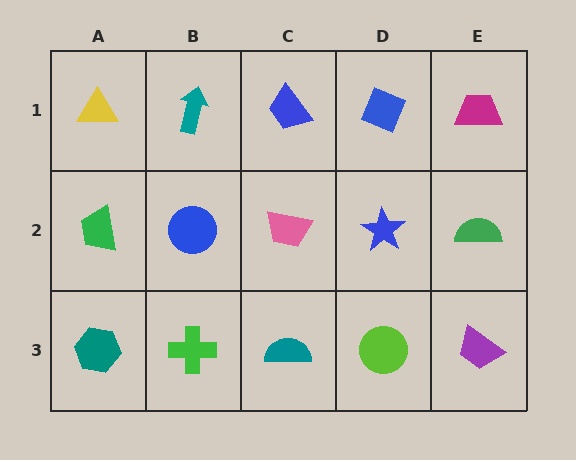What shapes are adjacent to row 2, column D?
A blue diamond (row 1, column D), a lime circle (row 3, column D), a pink trapezoid (row 2, column C), a green semicircle (row 2, column E).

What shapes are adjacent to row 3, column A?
A green trapezoid (row 2, column A), a green cross (row 3, column B).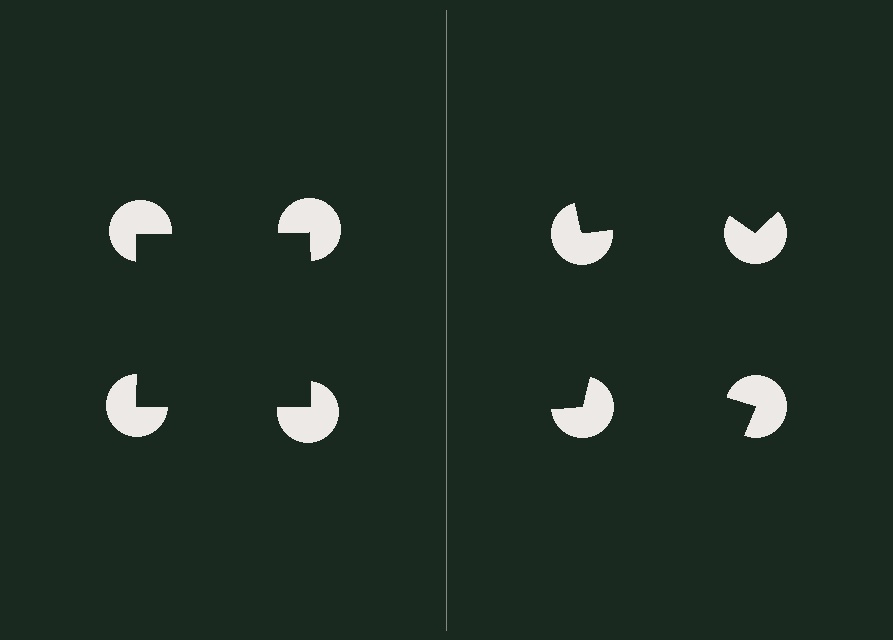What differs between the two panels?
The pac-man discs are positioned identically on both sides; only the wedge orientations differ. On the left they align to a square; on the right they are misaligned.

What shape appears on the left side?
An illusory square.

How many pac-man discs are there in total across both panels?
8 — 4 on each side.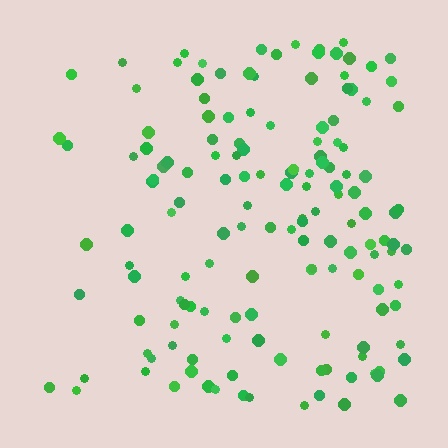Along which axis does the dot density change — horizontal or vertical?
Horizontal.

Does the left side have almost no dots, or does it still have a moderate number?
Still a moderate number, just noticeably fewer than the right.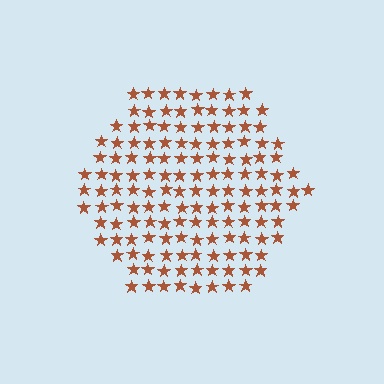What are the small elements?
The small elements are stars.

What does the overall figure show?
The overall figure shows a hexagon.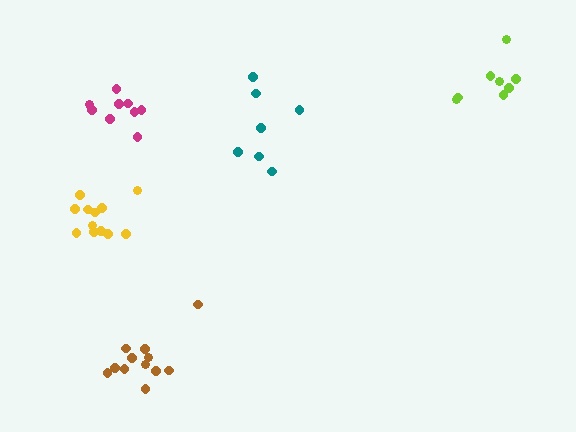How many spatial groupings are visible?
There are 5 spatial groupings.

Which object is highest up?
The lime cluster is topmost.